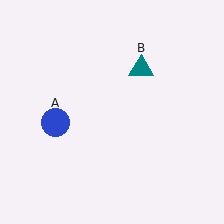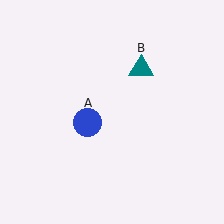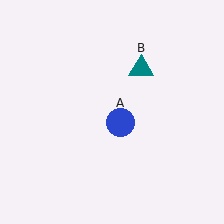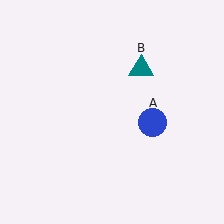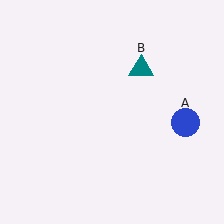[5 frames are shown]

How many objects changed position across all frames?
1 object changed position: blue circle (object A).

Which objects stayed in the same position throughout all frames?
Teal triangle (object B) remained stationary.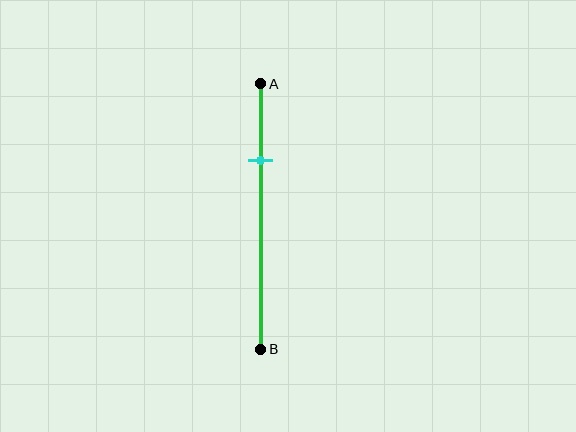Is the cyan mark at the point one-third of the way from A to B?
No, the mark is at about 30% from A, not at the 33% one-third point.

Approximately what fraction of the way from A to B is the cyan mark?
The cyan mark is approximately 30% of the way from A to B.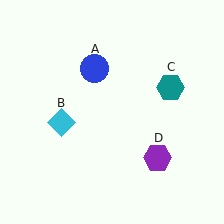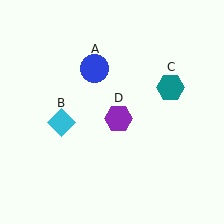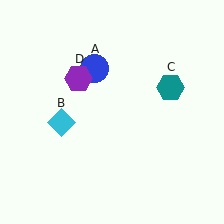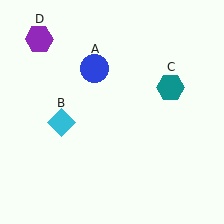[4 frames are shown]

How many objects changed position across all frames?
1 object changed position: purple hexagon (object D).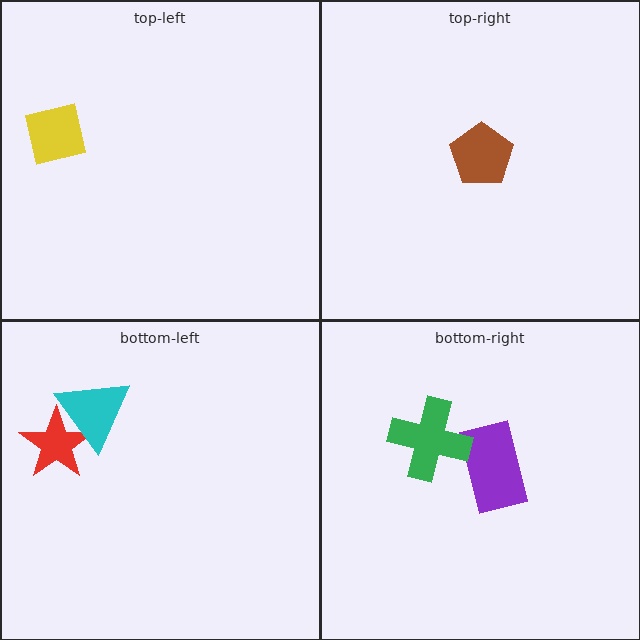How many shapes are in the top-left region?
1.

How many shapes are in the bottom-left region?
2.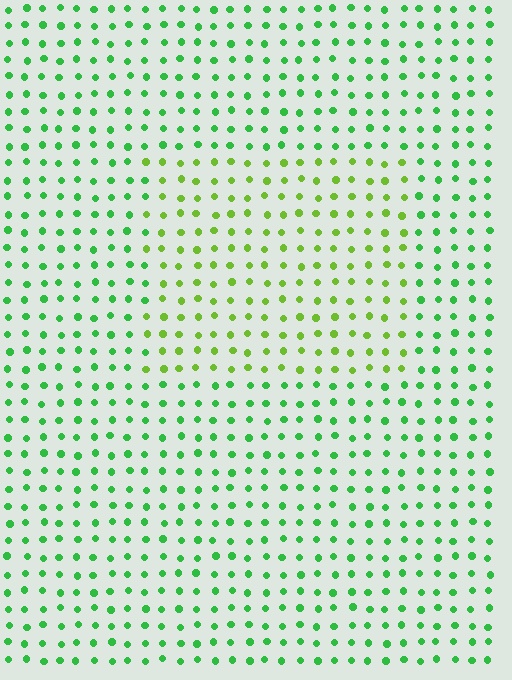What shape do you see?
I see a rectangle.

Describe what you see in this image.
The image is filled with small green elements in a uniform arrangement. A rectangle-shaped region is visible where the elements are tinted to a slightly different hue, forming a subtle color boundary.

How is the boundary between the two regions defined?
The boundary is defined purely by a slight shift in hue (about 34 degrees). Spacing, size, and orientation are identical on both sides.